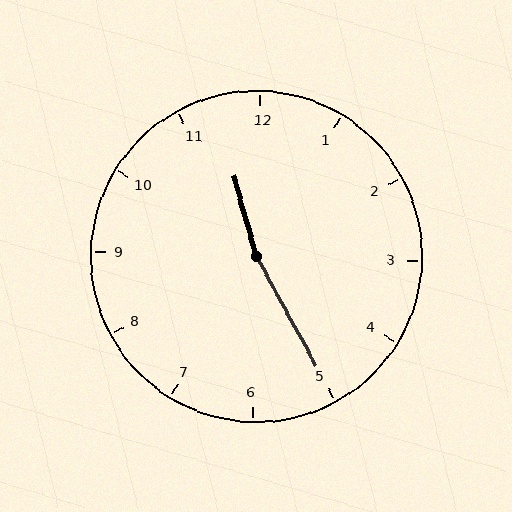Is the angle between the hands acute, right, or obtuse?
It is obtuse.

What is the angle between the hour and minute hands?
Approximately 168 degrees.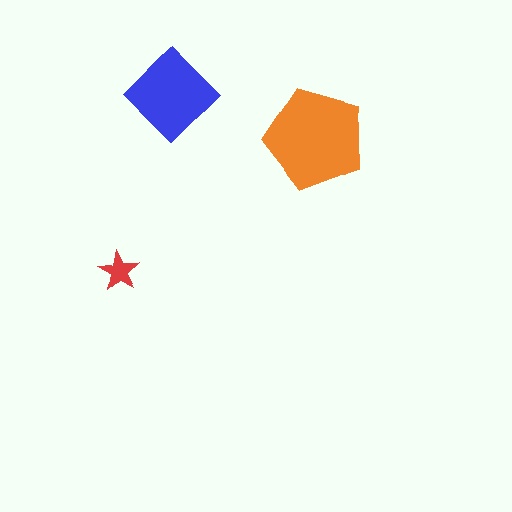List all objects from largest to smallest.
The orange pentagon, the blue diamond, the red star.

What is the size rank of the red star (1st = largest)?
3rd.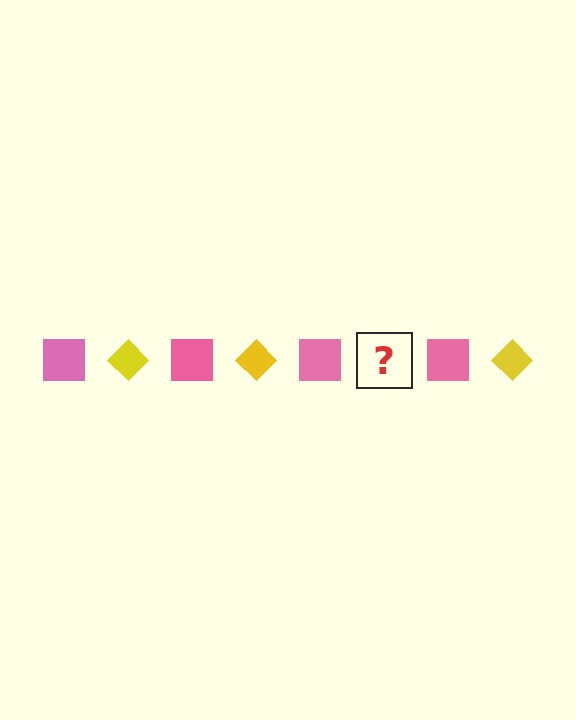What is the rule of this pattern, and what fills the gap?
The rule is that the pattern alternates between pink square and yellow diamond. The gap should be filled with a yellow diamond.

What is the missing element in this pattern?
The missing element is a yellow diamond.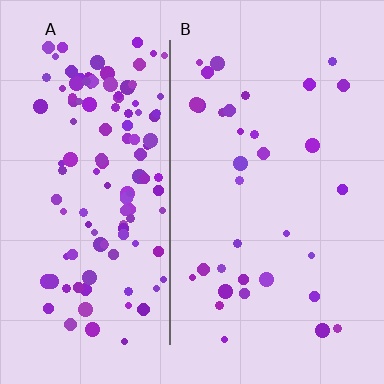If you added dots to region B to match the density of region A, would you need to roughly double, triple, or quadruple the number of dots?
Approximately quadruple.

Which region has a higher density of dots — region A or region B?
A (the left).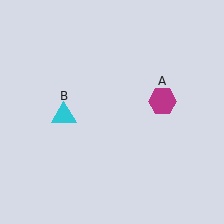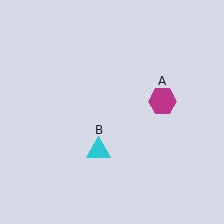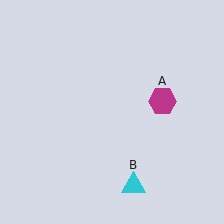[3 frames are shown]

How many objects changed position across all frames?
1 object changed position: cyan triangle (object B).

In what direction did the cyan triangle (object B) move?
The cyan triangle (object B) moved down and to the right.